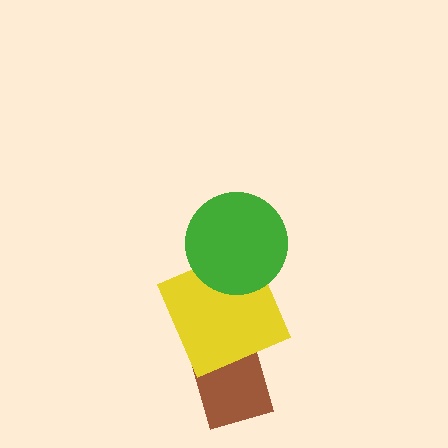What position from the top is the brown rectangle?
The brown rectangle is 3rd from the top.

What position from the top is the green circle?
The green circle is 1st from the top.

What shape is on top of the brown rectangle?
The yellow square is on top of the brown rectangle.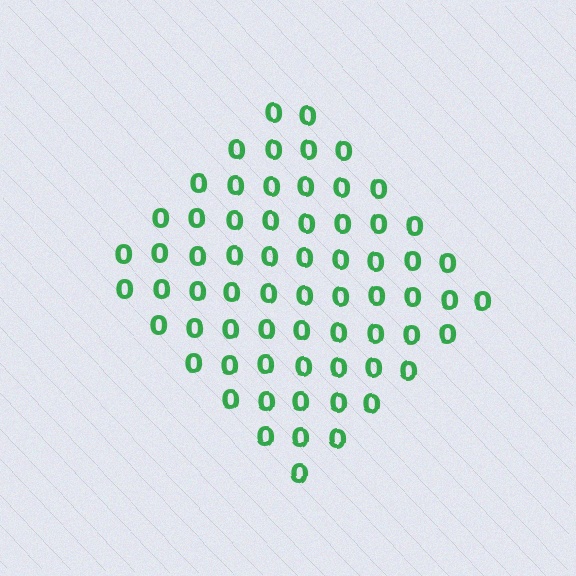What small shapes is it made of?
It is made of small digit 0's.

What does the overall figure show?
The overall figure shows a diamond.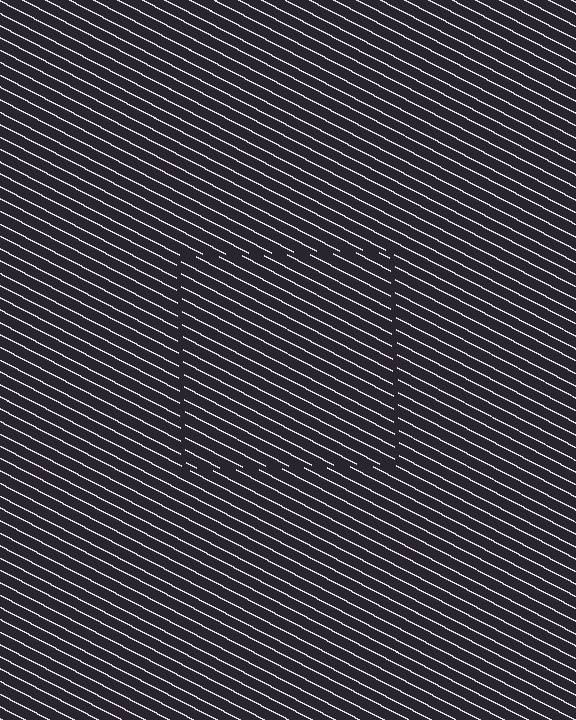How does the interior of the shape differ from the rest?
The interior of the shape contains the same grating, shifted by half a period — the contour is defined by the phase discontinuity where line-ends from the inner and outer gratings abut.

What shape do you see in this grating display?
An illusory square. The interior of the shape contains the same grating, shifted by half a period — the contour is defined by the phase discontinuity where line-ends from the inner and outer gratings abut.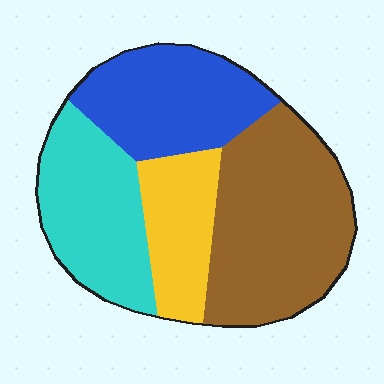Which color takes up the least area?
Yellow, at roughly 15%.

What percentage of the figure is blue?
Blue covers around 25% of the figure.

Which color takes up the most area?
Brown, at roughly 35%.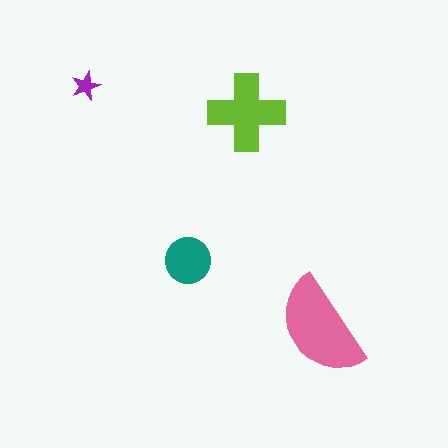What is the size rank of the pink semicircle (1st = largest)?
1st.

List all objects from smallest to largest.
The purple star, the teal circle, the lime cross, the pink semicircle.